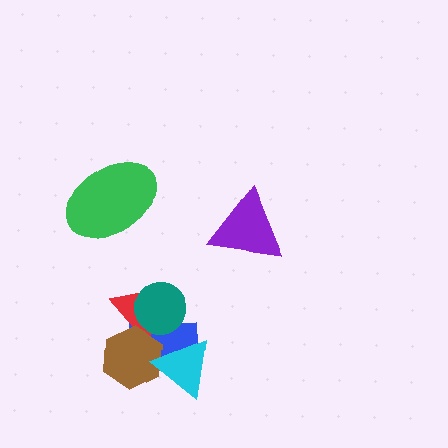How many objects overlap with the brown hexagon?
3 objects overlap with the brown hexagon.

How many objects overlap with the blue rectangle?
4 objects overlap with the blue rectangle.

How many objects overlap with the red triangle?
3 objects overlap with the red triangle.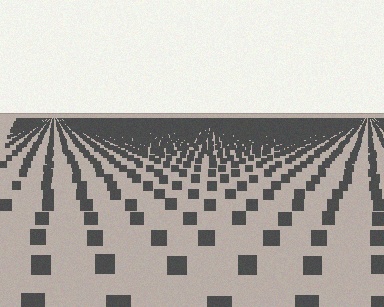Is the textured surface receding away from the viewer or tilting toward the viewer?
The surface is receding away from the viewer. Texture elements get smaller and denser toward the top.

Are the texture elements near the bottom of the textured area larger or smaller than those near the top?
Larger. Near the bottom, elements are closer to the viewer and appear at a bigger on-screen size.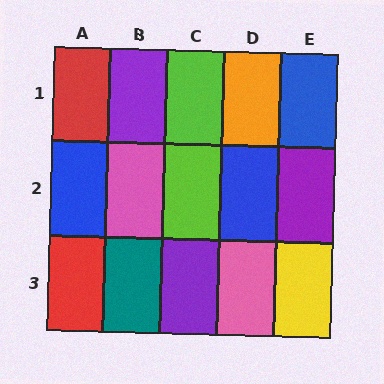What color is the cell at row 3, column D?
Pink.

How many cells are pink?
2 cells are pink.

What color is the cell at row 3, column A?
Red.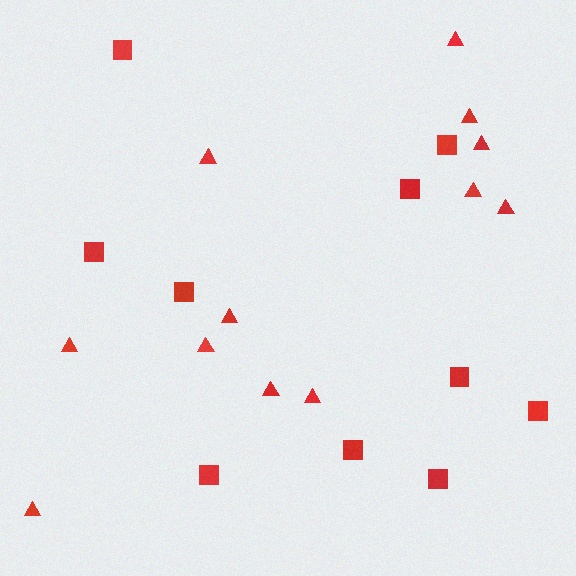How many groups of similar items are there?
There are 2 groups: one group of triangles (12) and one group of squares (10).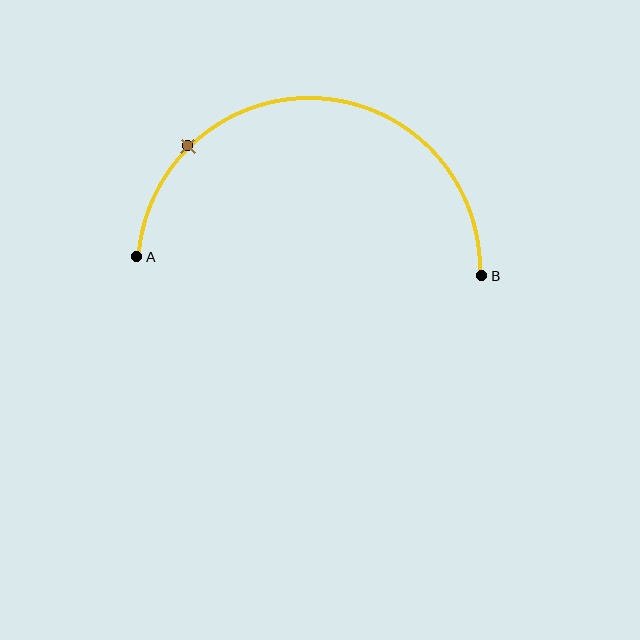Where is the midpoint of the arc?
The arc midpoint is the point on the curve farthest from the straight line joining A and B. It sits above that line.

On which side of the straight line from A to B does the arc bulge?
The arc bulges above the straight line connecting A and B.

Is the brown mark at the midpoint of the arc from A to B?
No. The brown mark lies on the arc but is closer to endpoint A. The arc midpoint would be at the point on the curve equidistant along the arc from both A and B.